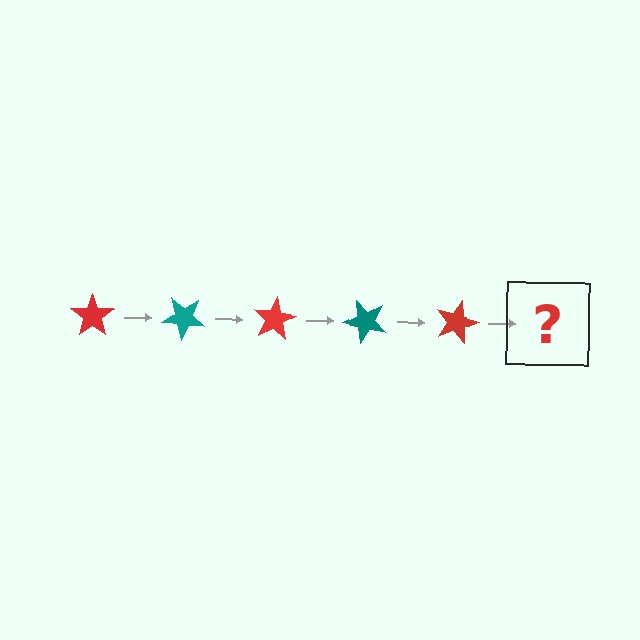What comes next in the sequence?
The next element should be a teal star, rotated 200 degrees from the start.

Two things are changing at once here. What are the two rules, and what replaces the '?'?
The two rules are that it rotates 40 degrees each step and the color cycles through red and teal. The '?' should be a teal star, rotated 200 degrees from the start.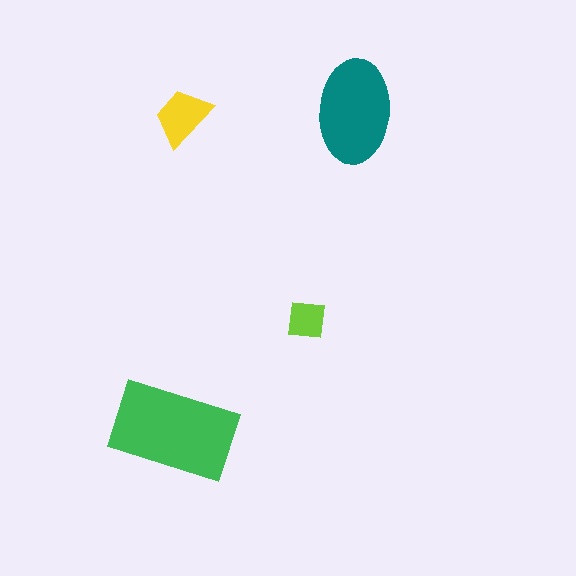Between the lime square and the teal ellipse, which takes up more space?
The teal ellipse.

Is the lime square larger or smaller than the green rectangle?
Smaller.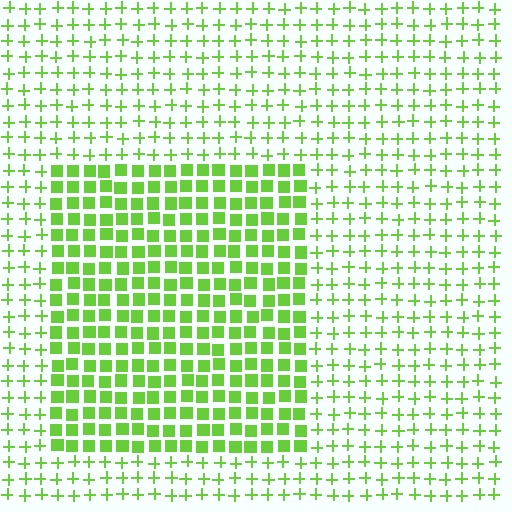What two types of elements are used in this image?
The image uses squares inside the rectangle region and plus signs outside it.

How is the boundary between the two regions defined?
The boundary is defined by a change in element shape: squares inside vs. plus signs outside. All elements share the same color and spacing.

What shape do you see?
I see a rectangle.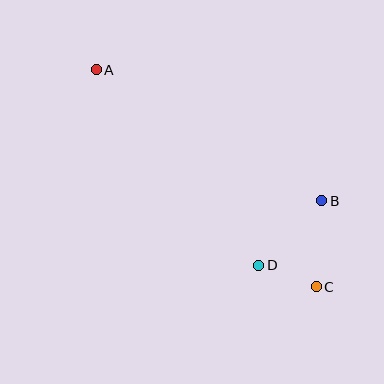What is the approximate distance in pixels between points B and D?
The distance between B and D is approximately 90 pixels.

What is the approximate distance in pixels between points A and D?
The distance between A and D is approximately 254 pixels.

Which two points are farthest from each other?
Points A and C are farthest from each other.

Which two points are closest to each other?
Points C and D are closest to each other.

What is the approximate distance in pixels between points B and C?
The distance between B and C is approximately 86 pixels.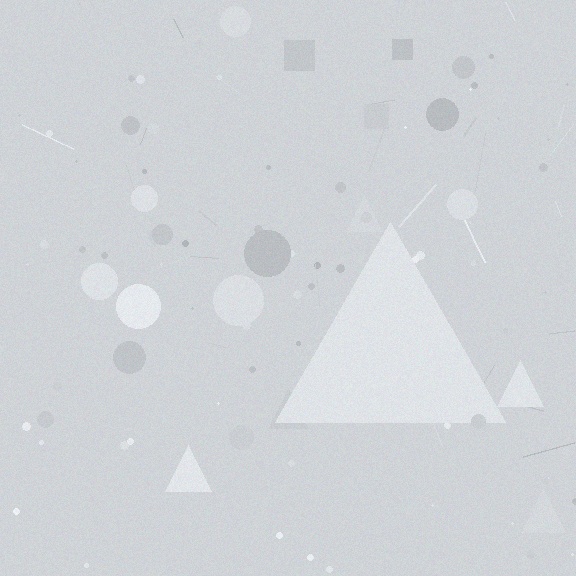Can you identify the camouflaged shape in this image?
The camouflaged shape is a triangle.